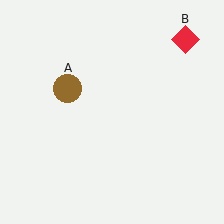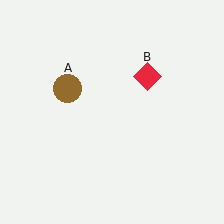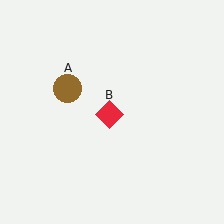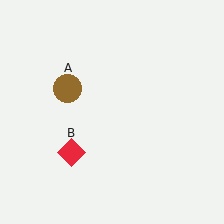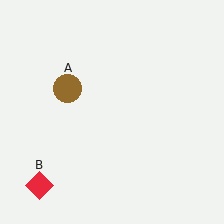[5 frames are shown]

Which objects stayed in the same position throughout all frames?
Brown circle (object A) remained stationary.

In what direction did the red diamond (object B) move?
The red diamond (object B) moved down and to the left.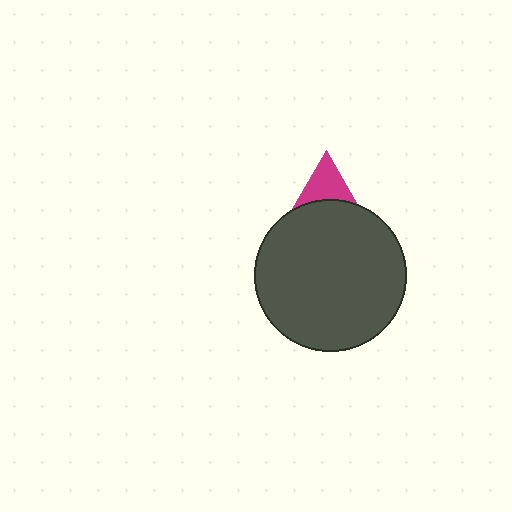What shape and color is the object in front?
The object in front is a dark gray circle.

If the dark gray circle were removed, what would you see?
You would see the complete magenta triangle.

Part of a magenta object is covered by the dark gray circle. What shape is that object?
It is a triangle.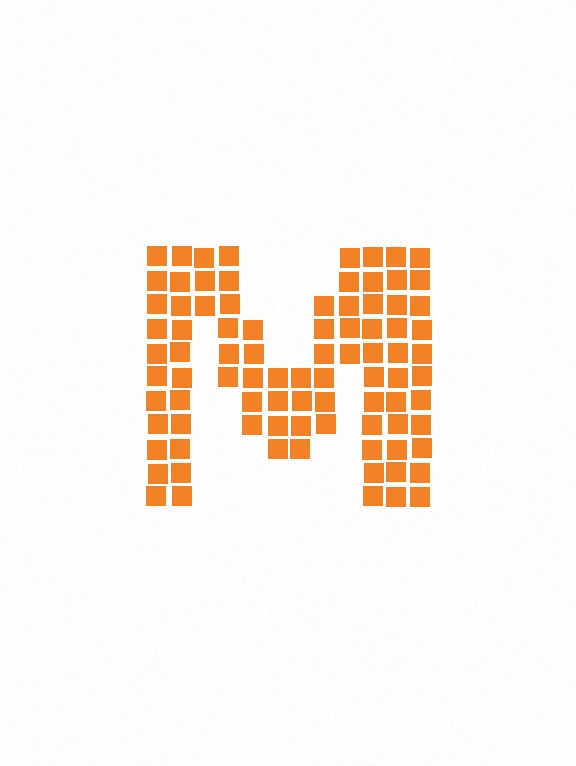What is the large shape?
The large shape is the letter M.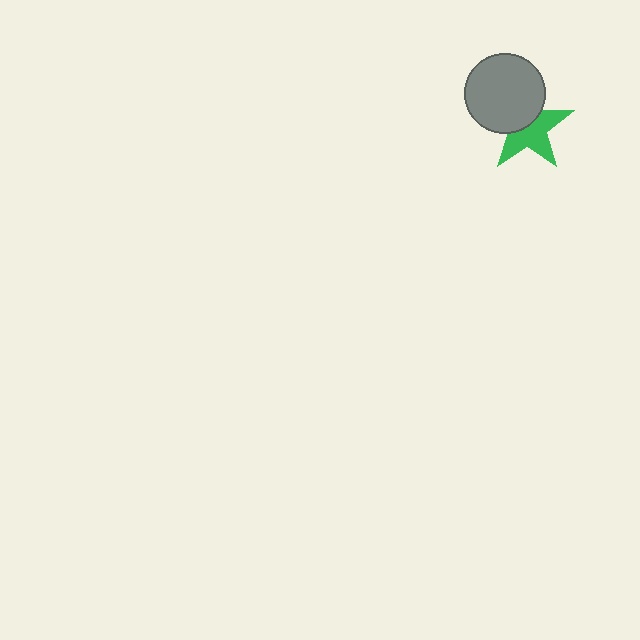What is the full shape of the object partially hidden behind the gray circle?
The partially hidden object is a green star.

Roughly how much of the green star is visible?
About half of it is visible (roughly 56%).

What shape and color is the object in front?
The object in front is a gray circle.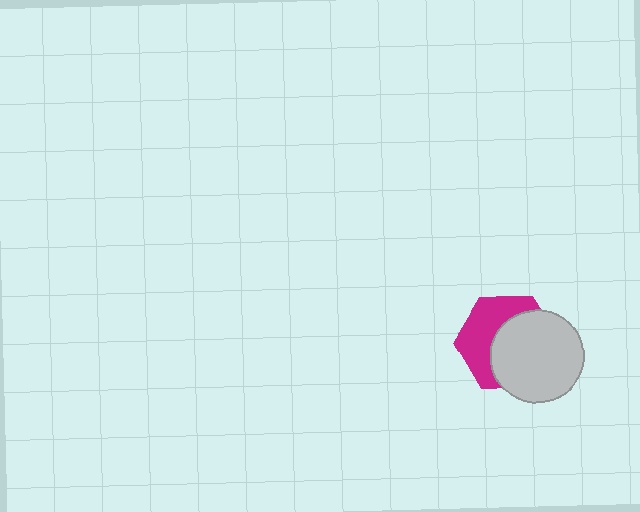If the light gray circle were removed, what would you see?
You would see the complete magenta hexagon.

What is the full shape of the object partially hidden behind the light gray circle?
The partially hidden object is a magenta hexagon.